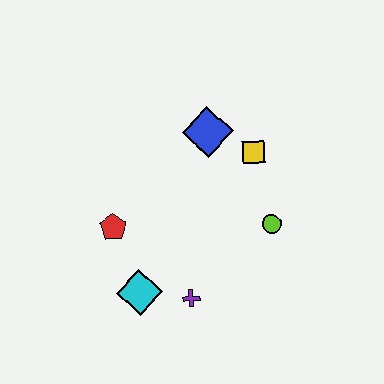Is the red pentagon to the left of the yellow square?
Yes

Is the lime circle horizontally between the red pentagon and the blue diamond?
No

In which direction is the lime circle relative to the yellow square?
The lime circle is below the yellow square.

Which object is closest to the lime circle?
The yellow square is closest to the lime circle.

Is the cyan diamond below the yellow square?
Yes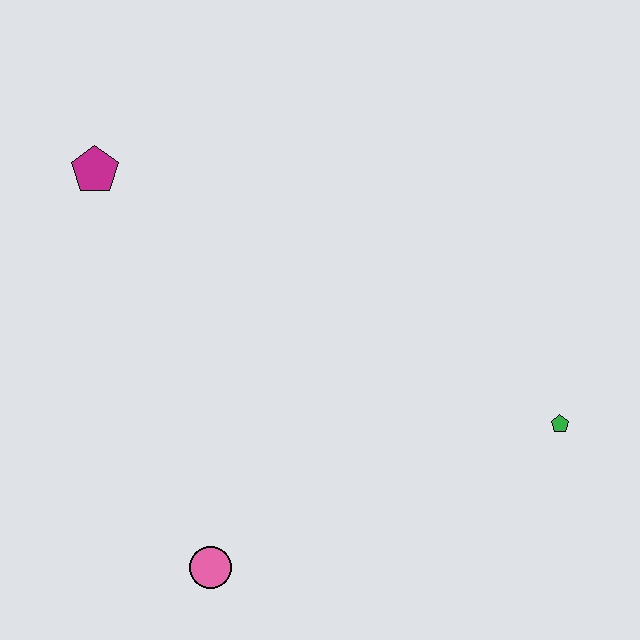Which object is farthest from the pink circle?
The magenta pentagon is farthest from the pink circle.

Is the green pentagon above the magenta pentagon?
No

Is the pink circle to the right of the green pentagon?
No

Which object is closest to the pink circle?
The green pentagon is closest to the pink circle.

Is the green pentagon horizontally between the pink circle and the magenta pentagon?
No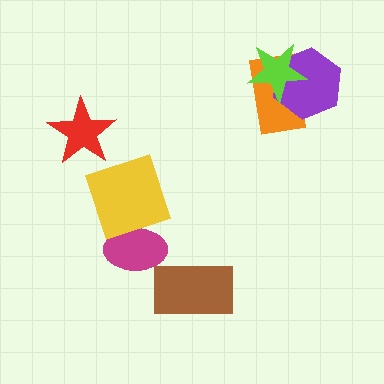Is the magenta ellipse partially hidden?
Yes, it is partially covered by another shape.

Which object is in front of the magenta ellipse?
The yellow diamond is in front of the magenta ellipse.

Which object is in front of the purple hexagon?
The lime star is in front of the purple hexagon.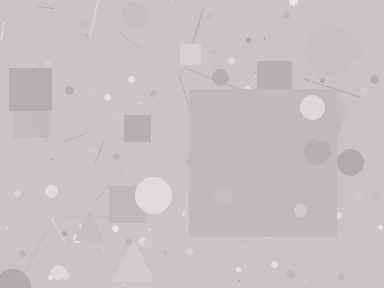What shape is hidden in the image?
A square is hidden in the image.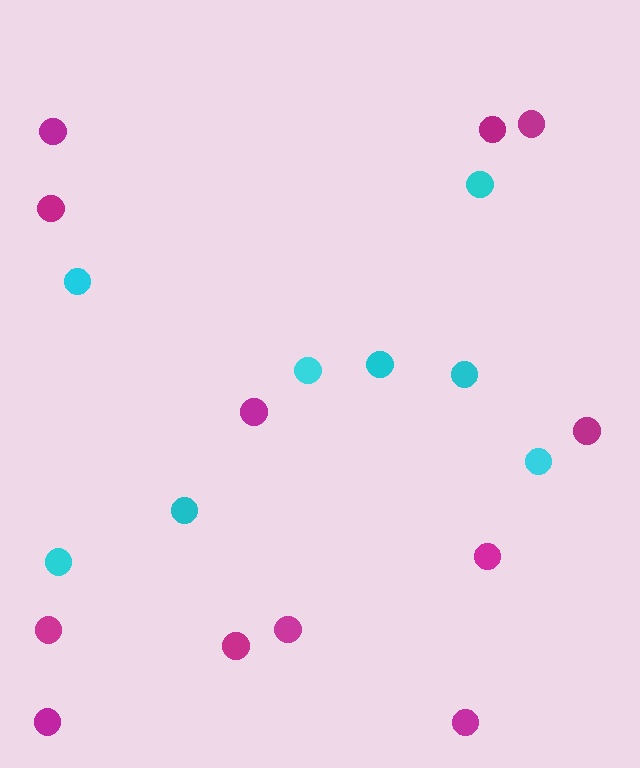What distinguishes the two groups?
There are 2 groups: one group of cyan circles (8) and one group of magenta circles (12).